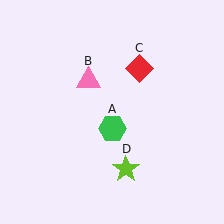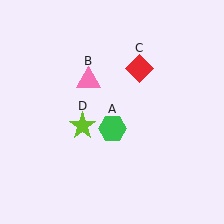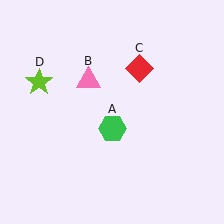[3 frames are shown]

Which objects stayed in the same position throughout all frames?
Green hexagon (object A) and pink triangle (object B) and red diamond (object C) remained stationary.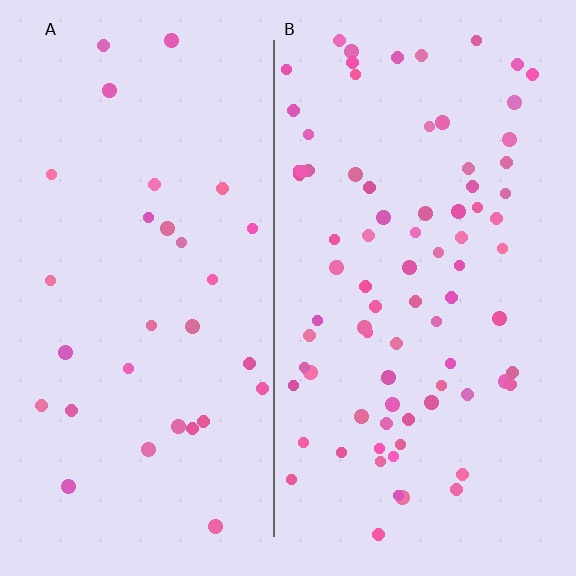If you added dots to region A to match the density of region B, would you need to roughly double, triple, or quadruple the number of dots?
Approximately triple.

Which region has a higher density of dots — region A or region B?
B (the right).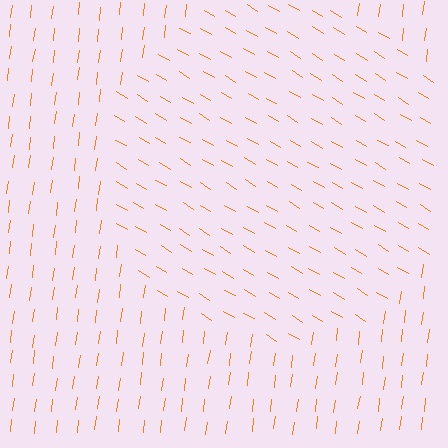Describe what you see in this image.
The image is filled with small orange line segments. A circle region in the image has lines oriented differently from the surrounding lines, creating a visible texture boundary.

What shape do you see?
I see a circle.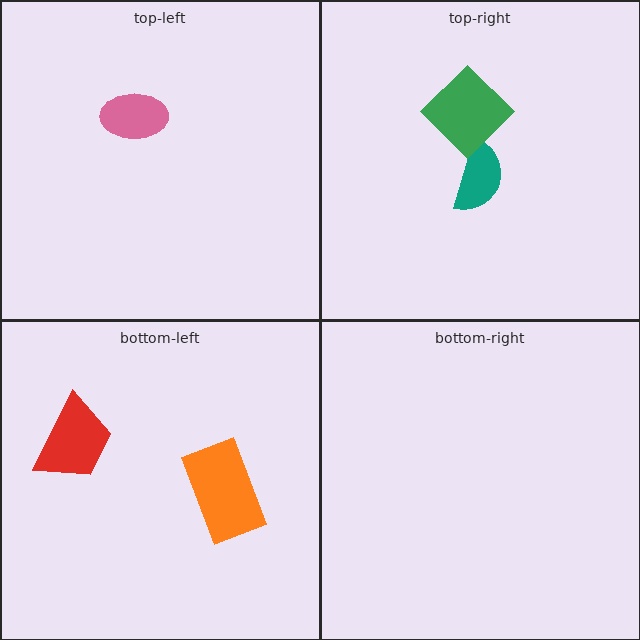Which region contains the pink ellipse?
The top-left region.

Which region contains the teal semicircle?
The top-right region.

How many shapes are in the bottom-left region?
2.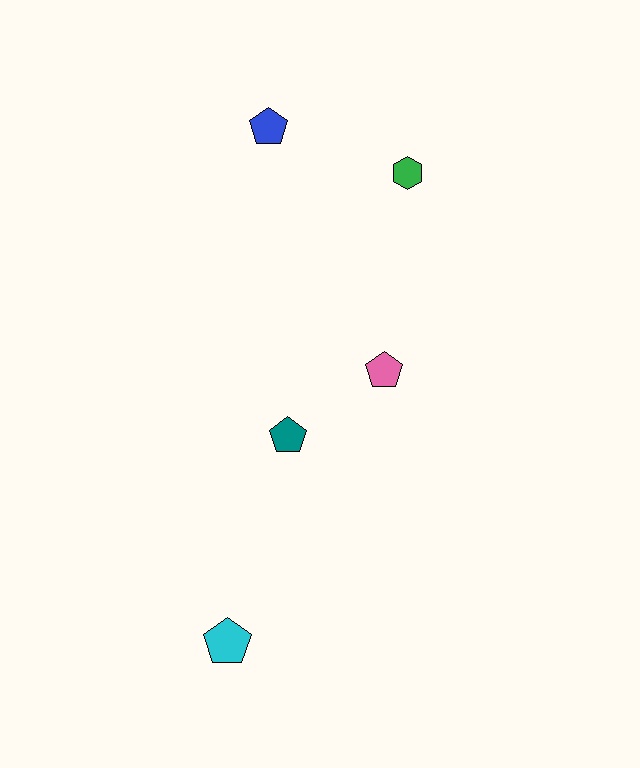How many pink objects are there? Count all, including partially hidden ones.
There is 1 pink object.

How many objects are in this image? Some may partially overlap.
There are 5 objects.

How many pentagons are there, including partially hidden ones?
There are 4 pentagons.